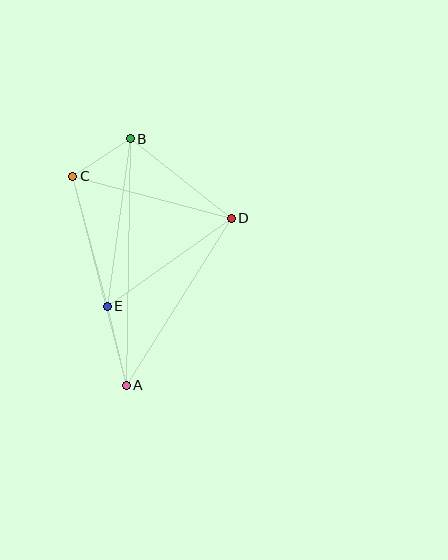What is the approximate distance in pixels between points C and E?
The distance between C and E is approximately 134 pixels.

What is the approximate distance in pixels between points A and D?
The distance between A and D is approximately 197 pixels.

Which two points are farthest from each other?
Points A and B are farthest from each other.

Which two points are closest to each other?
Points B and C are closest to each other.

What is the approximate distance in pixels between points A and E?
The distance between A and E is approximately 81 pixels.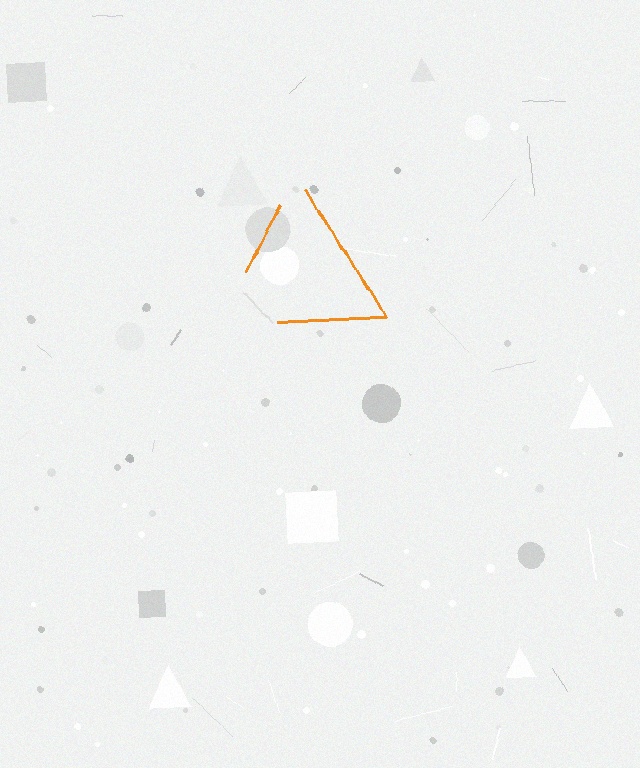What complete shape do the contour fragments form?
The contour fragments form a triangle.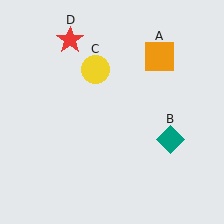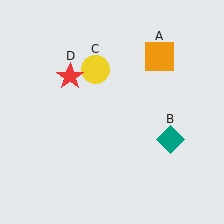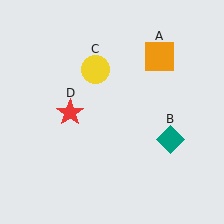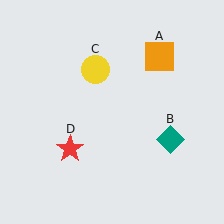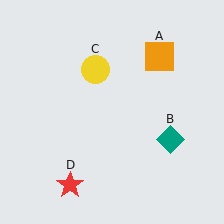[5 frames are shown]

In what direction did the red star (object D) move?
The red star (object D) moved down.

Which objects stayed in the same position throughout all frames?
Orange square (object A) and teal diamond (object B) and yellow circle (object C) remained stationary.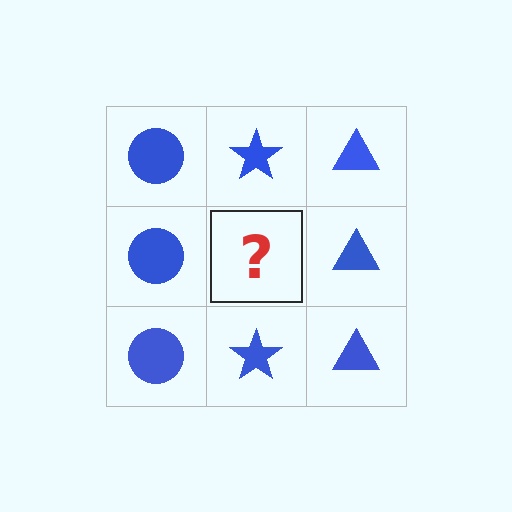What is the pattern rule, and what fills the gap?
The rule is that each column has a consistent shape. The gap should be filled with a blue star.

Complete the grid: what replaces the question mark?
The question mark should be replaced with a blue star.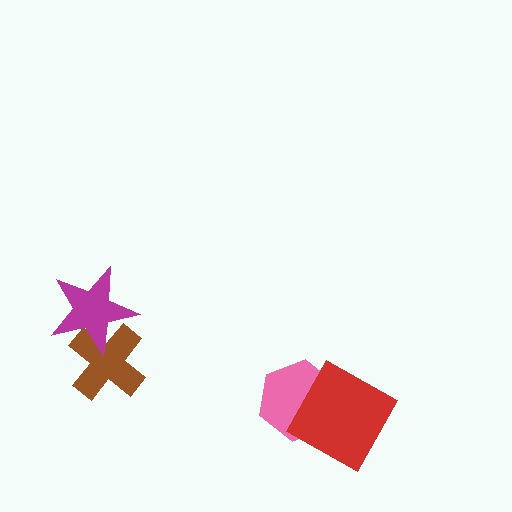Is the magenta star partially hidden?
No, no other shape covers it.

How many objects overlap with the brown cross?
1 object overlaps with the brown cross.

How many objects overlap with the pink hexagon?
1 object overlaps with the pink hexagon.